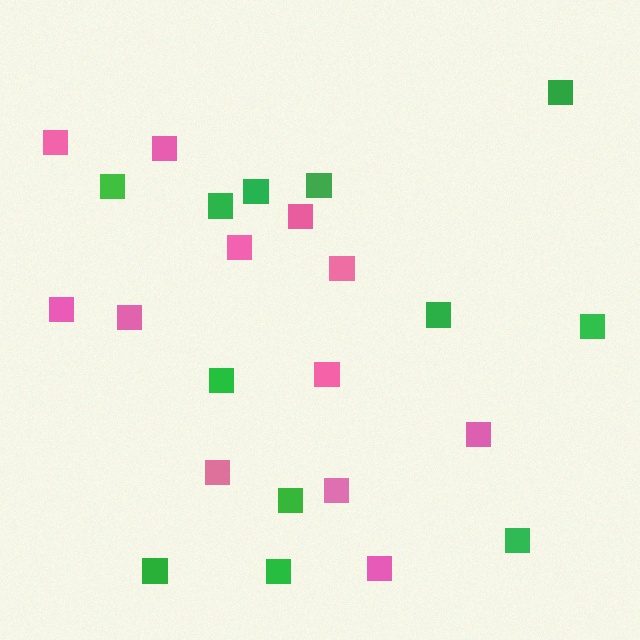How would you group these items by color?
There are 2 groups: one group of green squares (12) and one group of pink squares (12).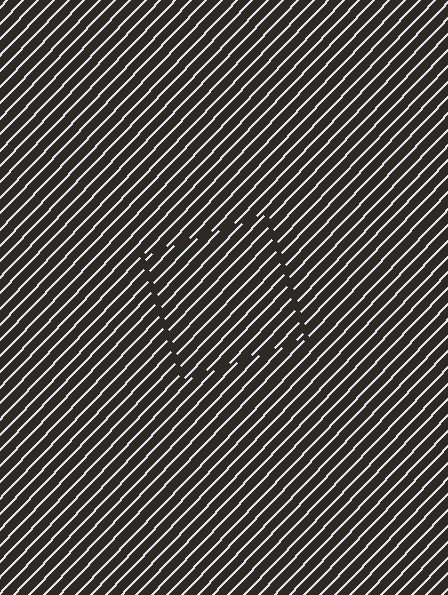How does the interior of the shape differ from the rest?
The interior of the shape contains the same grating, shifted by half a period — the contour is defined by the phase discontinuity where line-ends from the inner and outer gratings abut.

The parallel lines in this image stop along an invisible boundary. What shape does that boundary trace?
An illusory square. The interior of the shape contains the same grating, shifted by half a period — the contour is defined by the phase discontinuity where line-ends from the inner and outer gratings abut.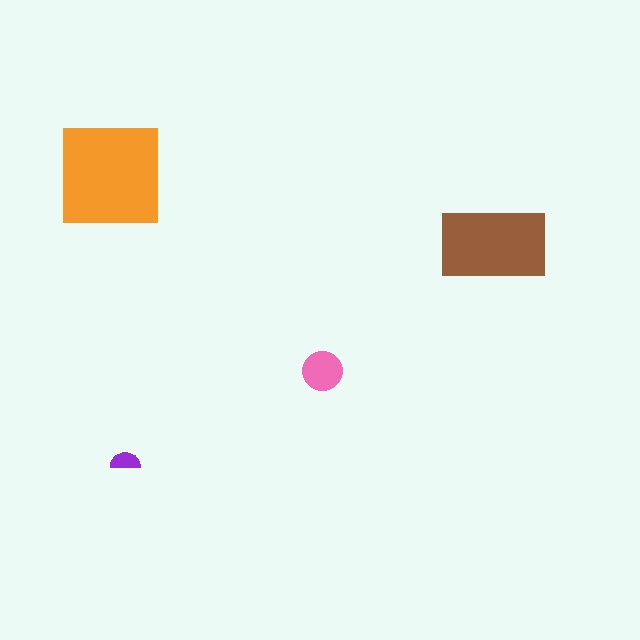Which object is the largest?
The orange square.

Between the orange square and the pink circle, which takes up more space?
The orange square.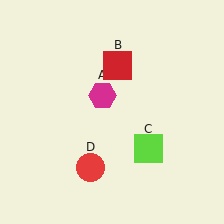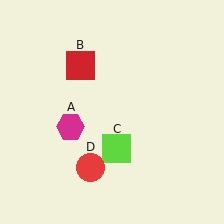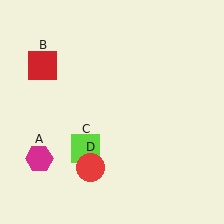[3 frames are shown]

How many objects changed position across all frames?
3 objects changed position: magenta hexagon (object A), red square (object B), lime square (object C).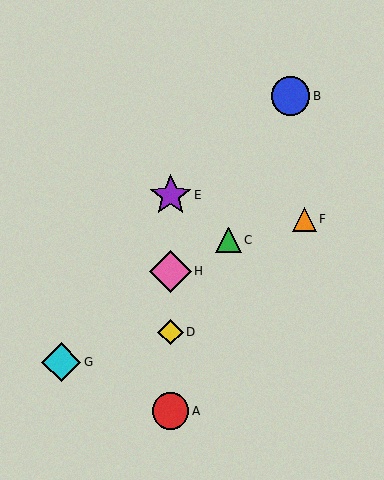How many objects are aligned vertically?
4 objects (A, D, E, H) are aligned vertically.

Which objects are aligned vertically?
Objects A, D, E, H are aligned vertically.